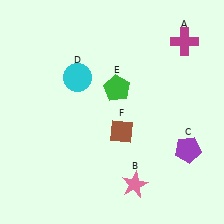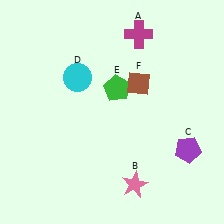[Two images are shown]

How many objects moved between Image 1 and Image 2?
2 objects moved between the two images.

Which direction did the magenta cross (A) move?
The magenta cross (A) moved left.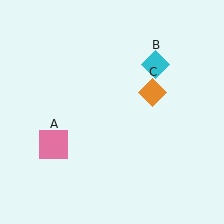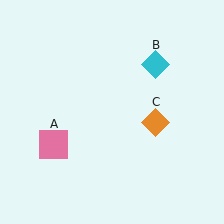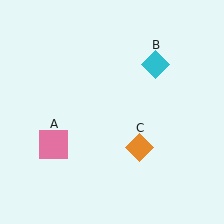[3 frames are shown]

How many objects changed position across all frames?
1 object changed position: orange diamond (object C).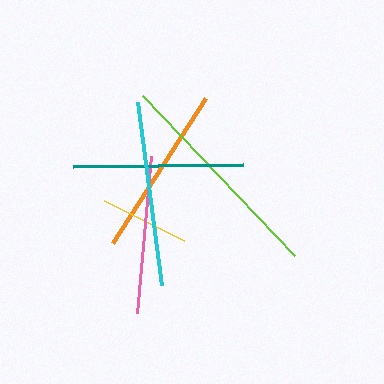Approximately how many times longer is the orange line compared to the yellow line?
The orange line is approximately 1.9 times the length of the yellow line.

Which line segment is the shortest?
The yellow line is the shortest at approximately 90 pixels.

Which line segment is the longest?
The lime line is the longest at approximately 221 pixels.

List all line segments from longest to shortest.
From longest to shortest: lime, cyan, orange, teal, pink, yellow.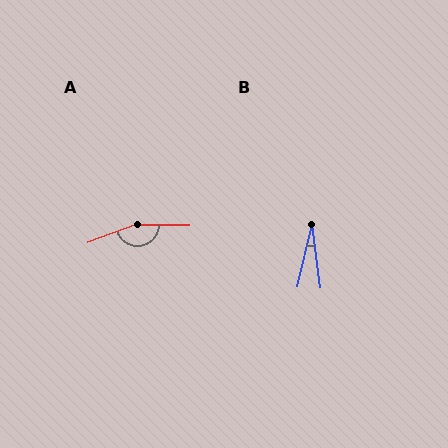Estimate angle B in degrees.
Approximately 20 degrees.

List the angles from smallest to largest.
B (20°), A (159°).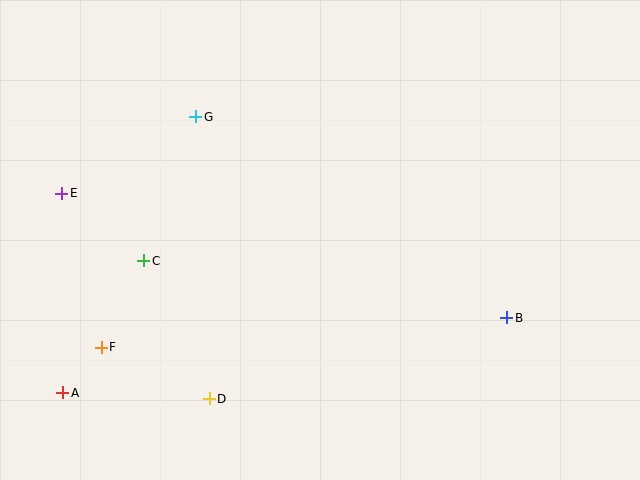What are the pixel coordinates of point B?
Point B is at (507, 318).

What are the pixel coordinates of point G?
Point G is at (196, 117).